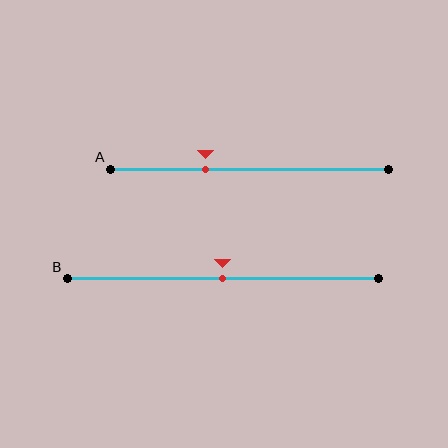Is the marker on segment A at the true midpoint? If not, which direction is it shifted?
No, the marker on segment A is shifted to the left by about 16% of the segment length.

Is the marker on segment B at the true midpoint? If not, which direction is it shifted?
Yes, the marker on segment B is at the true midpoint.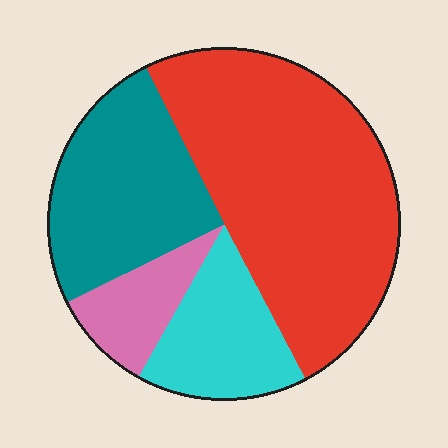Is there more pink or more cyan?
Cyan.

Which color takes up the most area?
Red, at roughly 50%.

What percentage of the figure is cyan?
Cyan covers 16% of the figure.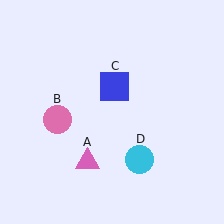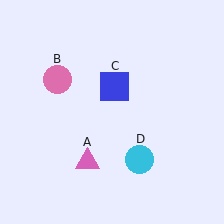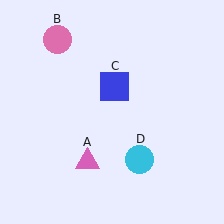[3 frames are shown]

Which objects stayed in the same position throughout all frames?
Pink triangle (object A) and blue square (object C) and cyan circle (object D) remained stationary.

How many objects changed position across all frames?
1 object changed position: pink circle (object B).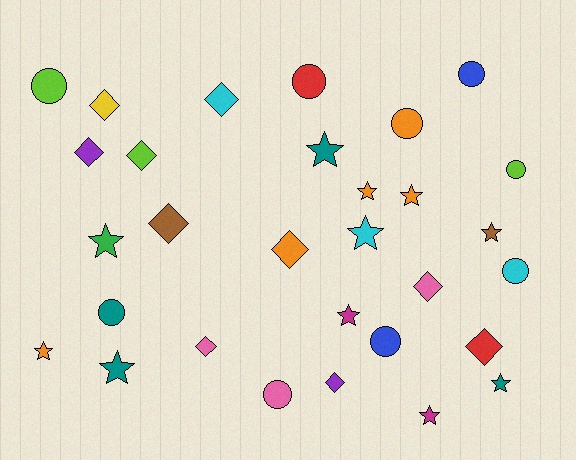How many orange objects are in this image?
There are 5 orange objects.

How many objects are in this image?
There are 30 objects.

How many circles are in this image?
There are 9 circles.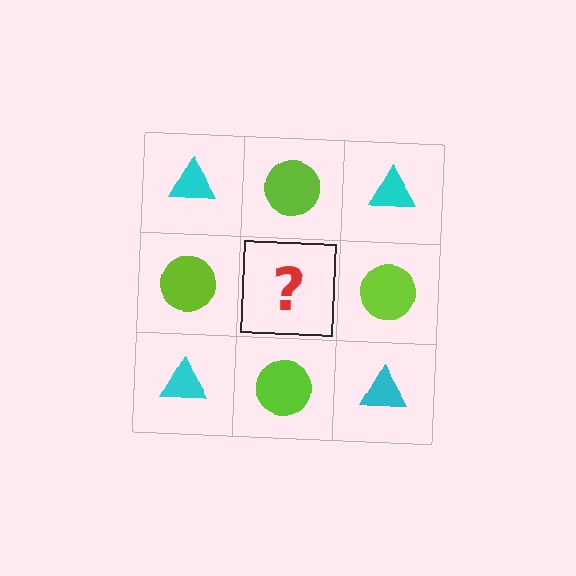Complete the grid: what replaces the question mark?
The question mark should be replaced with a cyan triangle.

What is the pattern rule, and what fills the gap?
The rule is that it alternates cyan triangle and lime circle in a checkerboard pattern. The gap should be filled with a cyan triangle.